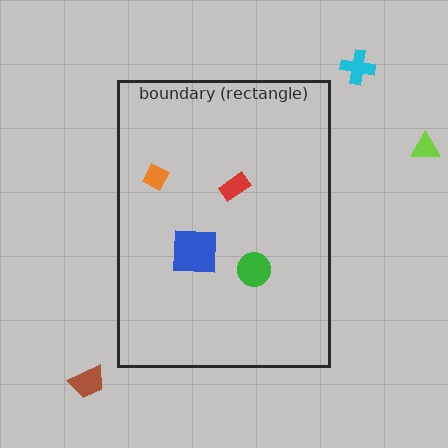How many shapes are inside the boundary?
4 inside, 3 outside.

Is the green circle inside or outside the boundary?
Inside.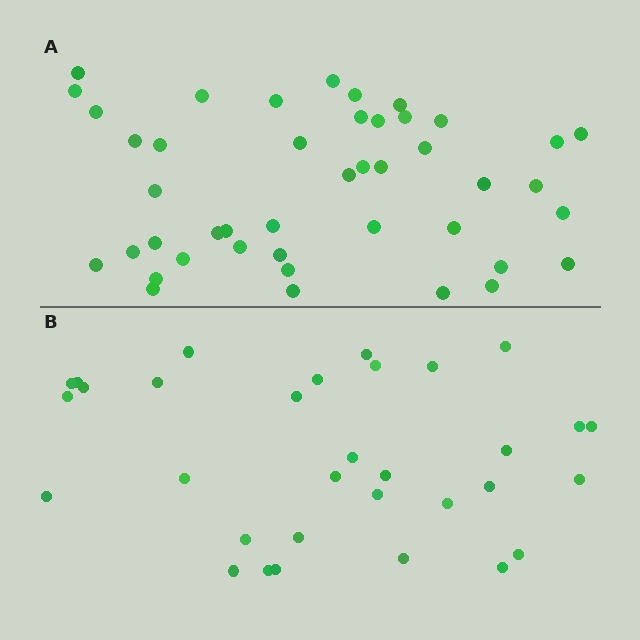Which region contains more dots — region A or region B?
Region A (the top region) has more dots.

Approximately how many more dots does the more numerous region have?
Region A has roughly 12 or so more dots than region B.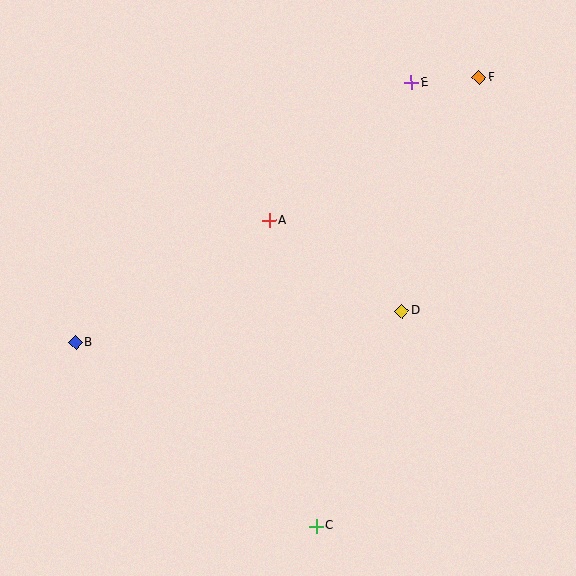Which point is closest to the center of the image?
Point A at (269, 221) is closest to the center.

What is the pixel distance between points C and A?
The distance between C and A is 309 pixels.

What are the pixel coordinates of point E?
Point E is at (411, 83).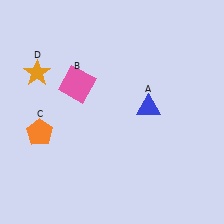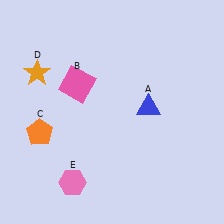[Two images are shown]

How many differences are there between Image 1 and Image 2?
There is 1 difference between the two images.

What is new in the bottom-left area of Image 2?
A pink hexagon (E) was added in the bottom-left area of Image 2.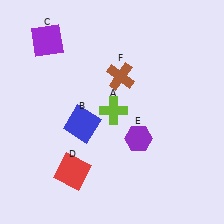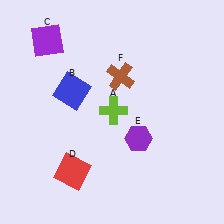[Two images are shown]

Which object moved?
The blue square (B) moved up.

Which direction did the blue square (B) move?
The blue square (B) moved up.